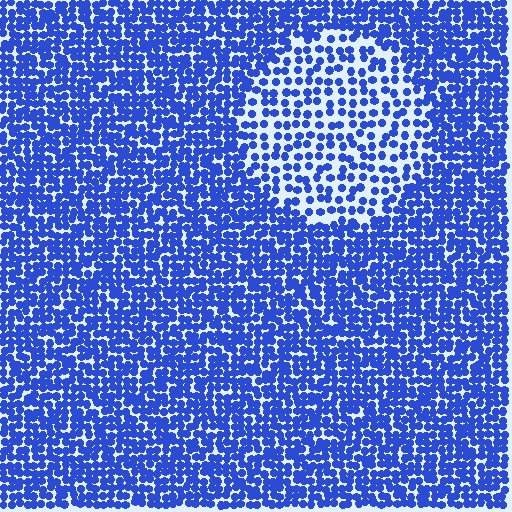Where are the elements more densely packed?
The elements are more densely packed outside the circle boundary.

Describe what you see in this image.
The image contains small blue elements arranged at two different densities. A circle-shaped region is visible where the elements are less densely packed than the surrounding area.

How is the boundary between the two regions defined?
The boundary is defined by a change in element density (approximately 2.0x ratio). All elements are the same color, size, and shape.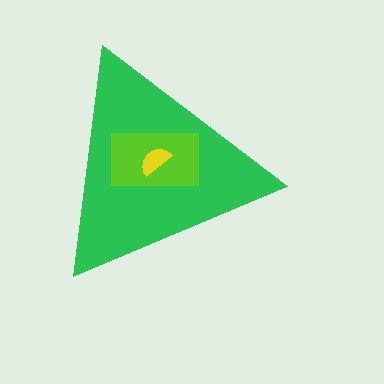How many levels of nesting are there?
3.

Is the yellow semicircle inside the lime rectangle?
Yes.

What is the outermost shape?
The green triangle.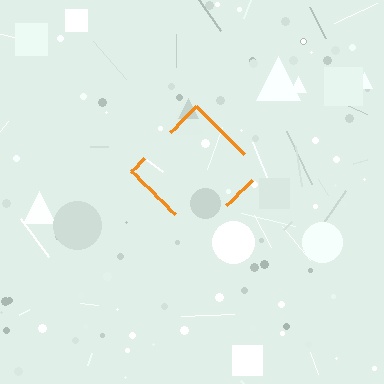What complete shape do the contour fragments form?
The contour fragments form a diamond.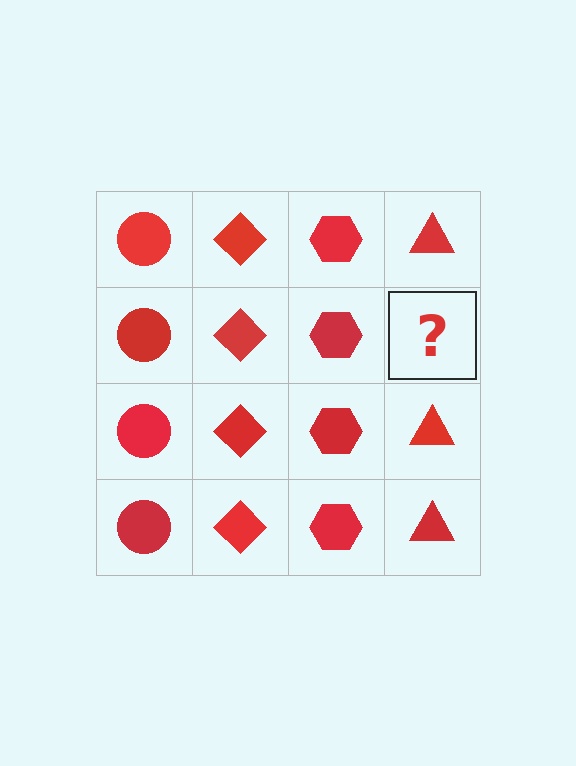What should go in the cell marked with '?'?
The missing cell should contain a red triangle.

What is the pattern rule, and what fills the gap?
The rule is that each column has a consistent shape. The gap should be filled with a red triangle.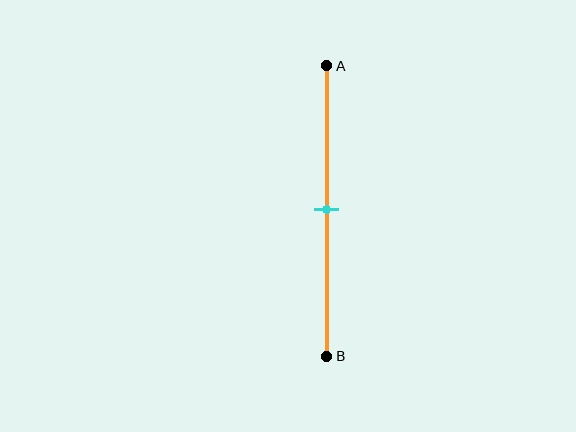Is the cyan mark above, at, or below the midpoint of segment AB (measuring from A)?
The cyan mark is approximately at the midpoint of segment AB.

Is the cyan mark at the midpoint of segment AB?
Yes, the mark is approximately at the midpoint.